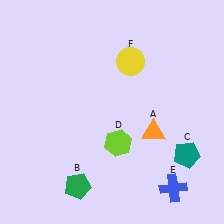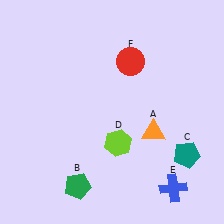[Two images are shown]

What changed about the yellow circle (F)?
In Image 1, F is yellow. In Image 2, it changed to red.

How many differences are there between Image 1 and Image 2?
There is 1 difference between the two images.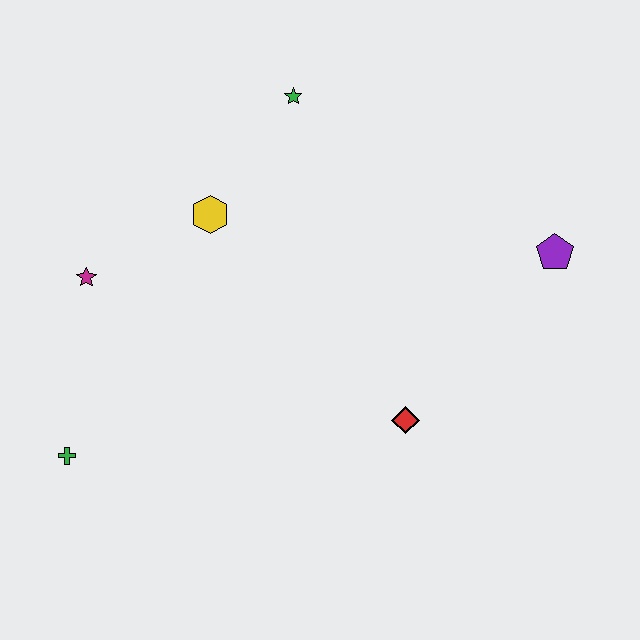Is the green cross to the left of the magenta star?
Yes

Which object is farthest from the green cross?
The purple pentagon is farthest from the green cross.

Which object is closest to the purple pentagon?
The red diamond is closest to the purple pentagon.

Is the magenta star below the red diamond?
No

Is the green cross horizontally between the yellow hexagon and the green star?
No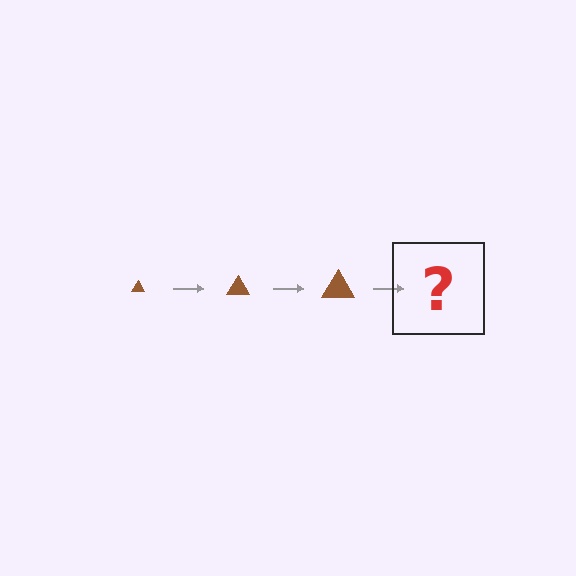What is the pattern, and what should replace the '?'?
The pattern is that the triangle gets progressively larger each step. The '?' should be a brown triangle, larger than the previous one.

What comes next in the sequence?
The next element should be a brown triangle, larger than the previous one.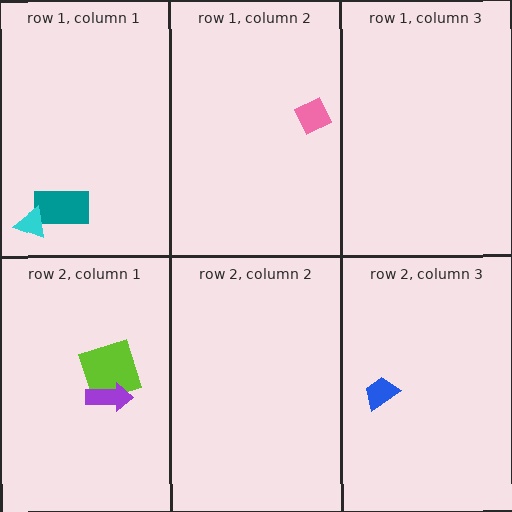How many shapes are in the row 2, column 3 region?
1.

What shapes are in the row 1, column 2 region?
The pink diamond.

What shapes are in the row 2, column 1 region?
The lime square, the purple arrow.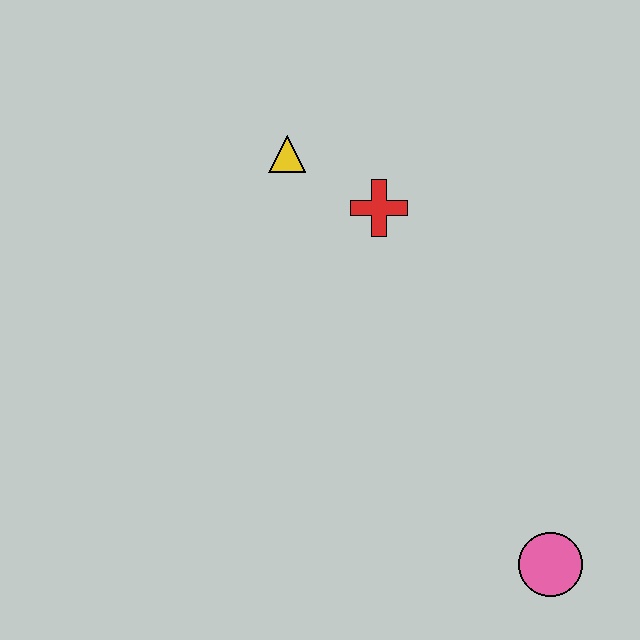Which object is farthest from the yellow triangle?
The pink circle is farthest from the yellow triangle.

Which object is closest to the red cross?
The yellow triangle is closest to the red cross.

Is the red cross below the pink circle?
No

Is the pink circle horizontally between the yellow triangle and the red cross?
No